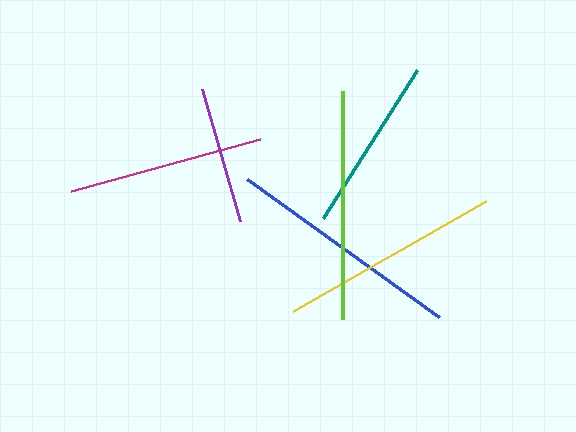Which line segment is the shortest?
The purple line is the shortest at approximately 137 pixels.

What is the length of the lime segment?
The lime segment is approximately 228 pixels long.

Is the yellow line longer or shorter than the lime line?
The lime line is longer than the yellow line.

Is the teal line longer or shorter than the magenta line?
The magenta line is longer than the teal line.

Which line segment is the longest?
The blue line is the longest at approximately 236 pixels.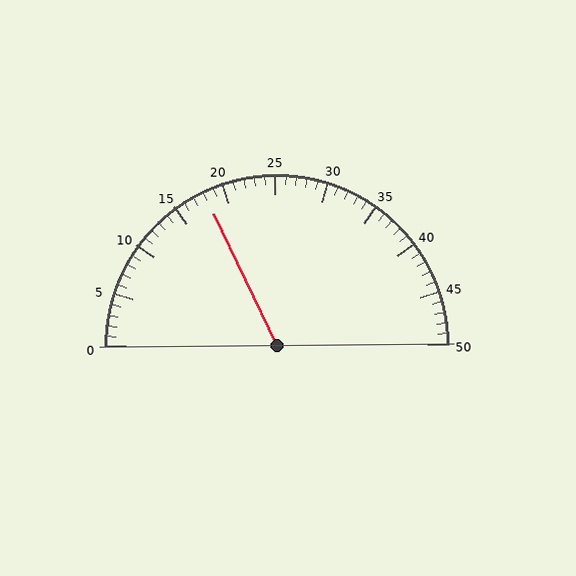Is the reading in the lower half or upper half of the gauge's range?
The reading is in the lower half of the range (0 to 50).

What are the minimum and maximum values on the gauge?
The gauge ranges from 0 to 50.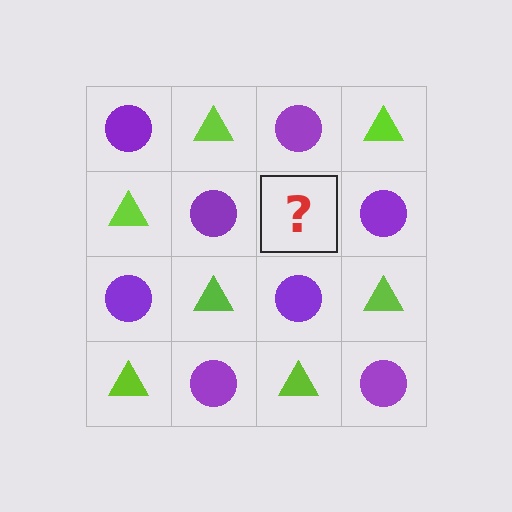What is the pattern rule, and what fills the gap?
The rule is that it alternates purple circle and lime triangle in a checkerboard pattern. The gap should be filled with a lime triangle.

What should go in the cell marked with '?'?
The missing cell should contain a lime triangle.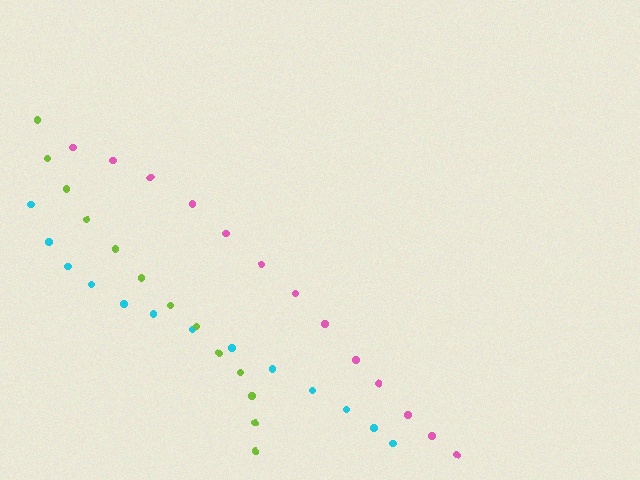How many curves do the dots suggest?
There are 3 distinct paths.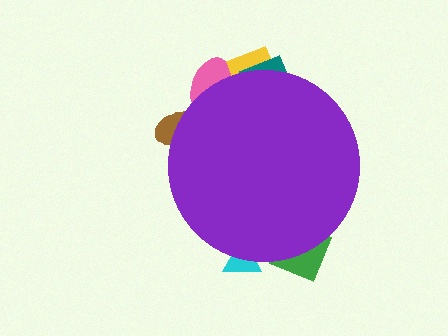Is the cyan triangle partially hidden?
Yes, the cyan triangle is partially hidden behind the purple circle.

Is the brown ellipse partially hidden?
Yes, the brown ellipse is partially hidden behind the purple circle.